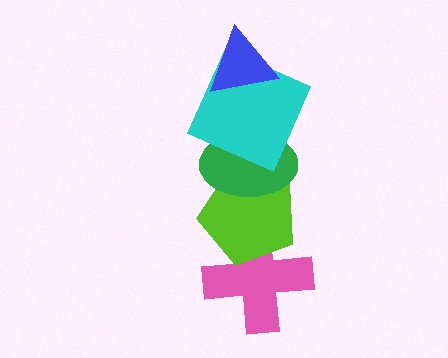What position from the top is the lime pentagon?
The lime pentagon is 4th from the top.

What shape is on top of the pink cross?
The lime pentagon is on top of the pink cross.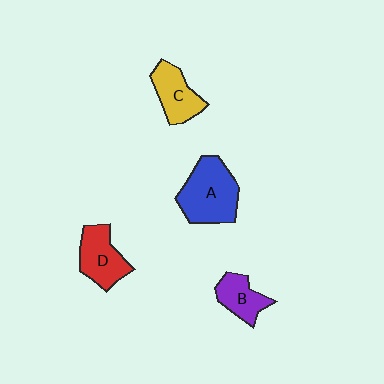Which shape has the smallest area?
Shape B (purple).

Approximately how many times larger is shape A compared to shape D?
Approximately 1.4 times.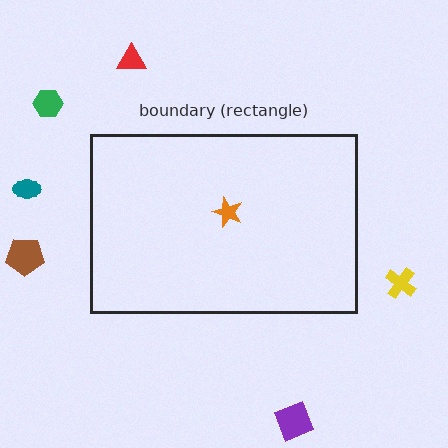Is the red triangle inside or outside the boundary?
Outside.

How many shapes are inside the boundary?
1 inside, 6 outside.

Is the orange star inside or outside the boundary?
Inside.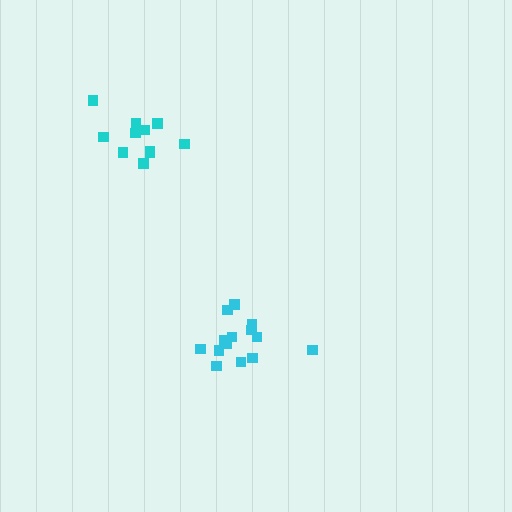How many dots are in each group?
Group 1: 14 dots, Group 2: 11 dots (25 total).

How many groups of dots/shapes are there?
There are 2 groups.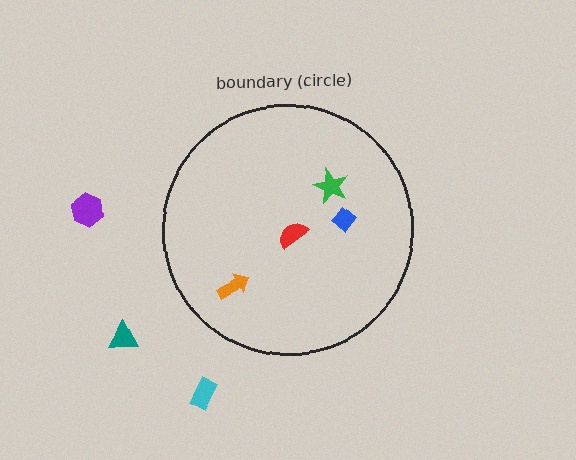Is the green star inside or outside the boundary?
Inside.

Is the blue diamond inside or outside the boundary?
Inside.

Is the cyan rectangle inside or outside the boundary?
Outside.